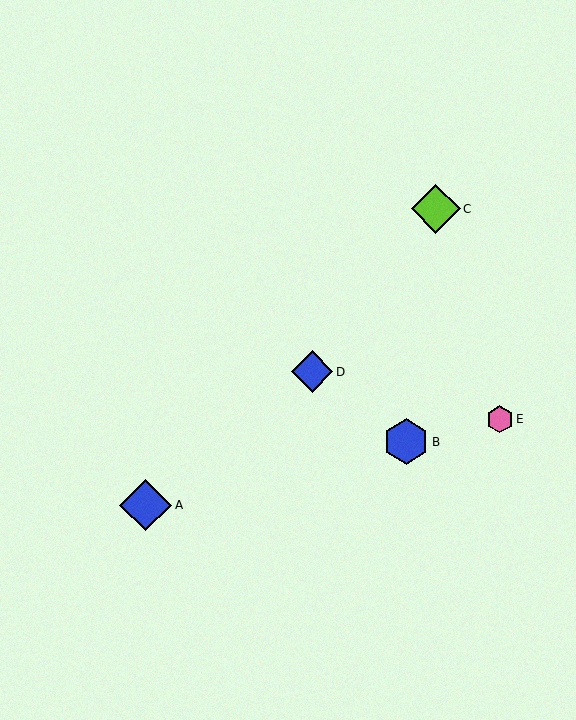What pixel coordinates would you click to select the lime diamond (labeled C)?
Click at (436, 209) to select the lime diamond C.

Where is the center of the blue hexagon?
The center of the blue hexagon is at (406, 442).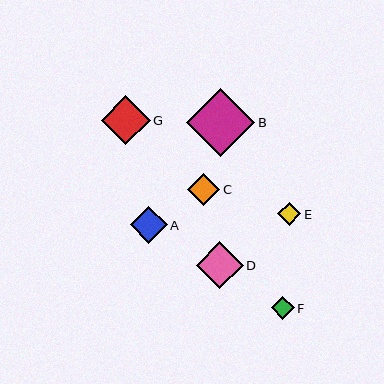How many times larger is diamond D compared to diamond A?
Diamond D is approximately 1.3 times the size of diamond A.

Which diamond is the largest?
Diamond B is the largest with a size of approximately 68 pixels.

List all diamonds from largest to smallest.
From largest to smallest: B, G, D, A, C, F, E.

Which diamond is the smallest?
Diamond E is the smallest with a size of approximately 23 pixels.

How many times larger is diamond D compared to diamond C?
Diamond D is approximately 1.4 times the size of diamond C.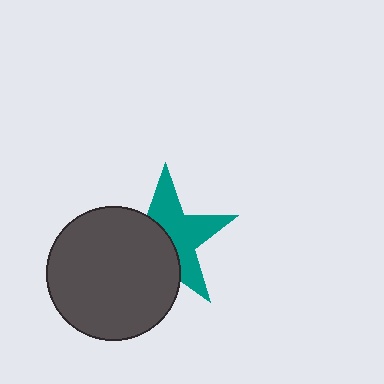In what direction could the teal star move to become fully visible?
The teal star could move toward the upper-right. That would shift it out from behind the dark gray circle entirely.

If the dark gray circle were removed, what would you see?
You would see the complete teal star.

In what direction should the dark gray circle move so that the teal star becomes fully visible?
The dark gray circle should move toward the lower-left. That is the shortest direction to clear the overlap and leave the teal star fully visible.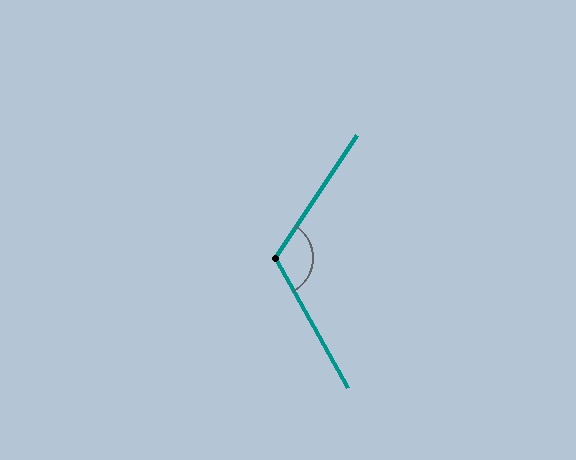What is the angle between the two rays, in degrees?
Approximately 117 degrees.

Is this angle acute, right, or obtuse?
It is obtuse.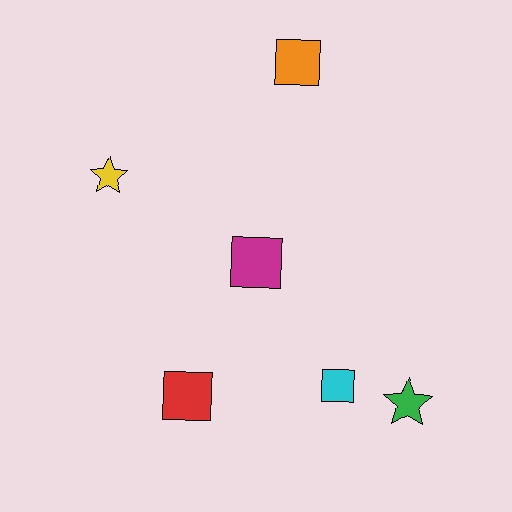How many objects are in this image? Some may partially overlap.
There are 6 objects.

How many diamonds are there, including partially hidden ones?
There are no diamonds.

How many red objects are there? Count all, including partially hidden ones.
There is 1 red object.